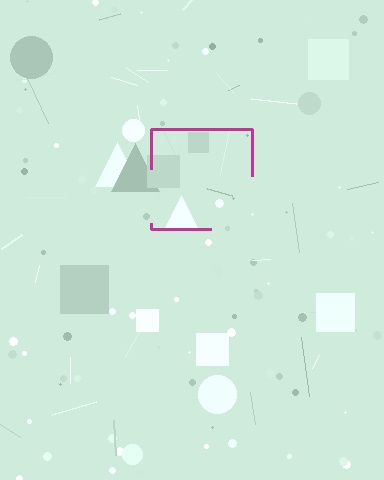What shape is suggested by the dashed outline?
The dashed outline suggests a square.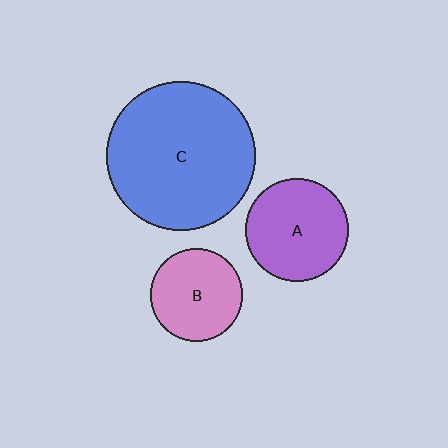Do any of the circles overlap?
No, none of the circles overlap.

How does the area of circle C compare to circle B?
Approximately 2.6 times.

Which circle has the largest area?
Circle C (blue).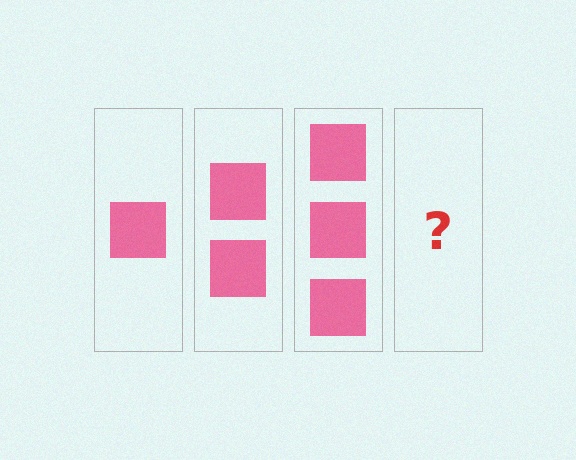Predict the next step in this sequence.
The next step is 4 squares.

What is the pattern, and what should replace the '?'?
The pattern is that each step adds one more square. The '?' should be 4 squares.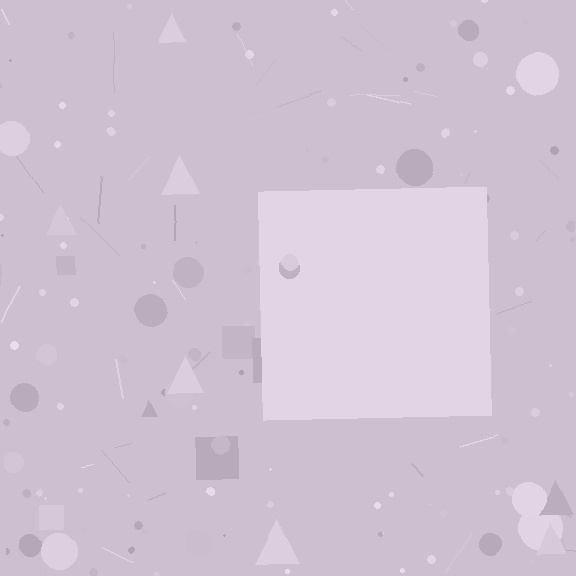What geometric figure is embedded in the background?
A square is embedded in the background.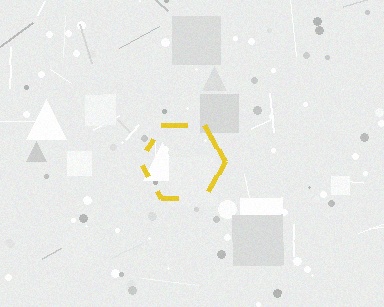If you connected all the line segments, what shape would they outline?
They would outline a hexagon.